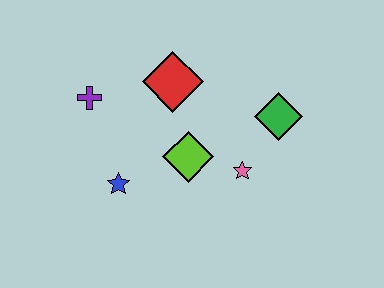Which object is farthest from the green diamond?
The purple cross is farthest from the green diamond.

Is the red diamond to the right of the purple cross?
Yes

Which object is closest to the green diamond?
The pink star is closest to the green diamond.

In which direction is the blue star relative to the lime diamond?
The blue star is to the left of the lime diamond.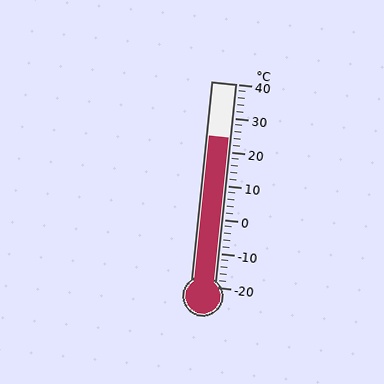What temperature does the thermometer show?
The thermometer shows approximately 24°C.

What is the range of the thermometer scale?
The thermometer scale ranges from -20°C to 40°C.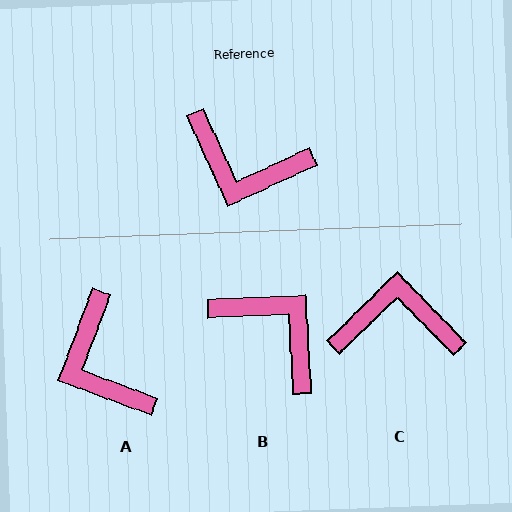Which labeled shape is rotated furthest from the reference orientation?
C, about 160 degrees away.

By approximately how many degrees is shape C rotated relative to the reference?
Approximately 160 degrees clockwise.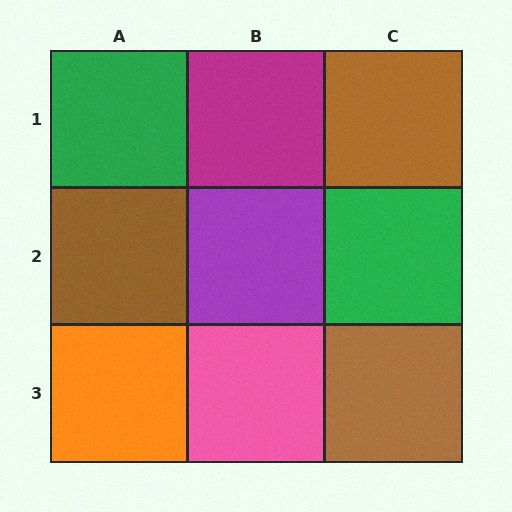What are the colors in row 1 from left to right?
Green, magenta, brown.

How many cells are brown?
3 cells are brown.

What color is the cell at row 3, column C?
Brown.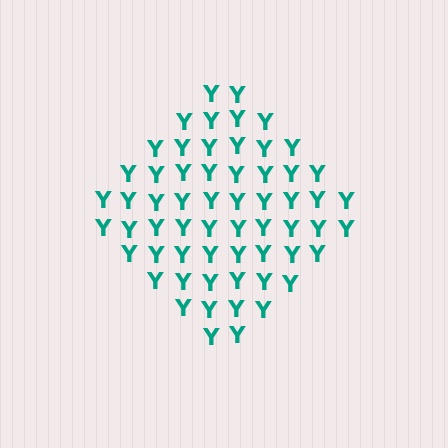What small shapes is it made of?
It is made of small letter Y's.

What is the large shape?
The large shape is a diamond.